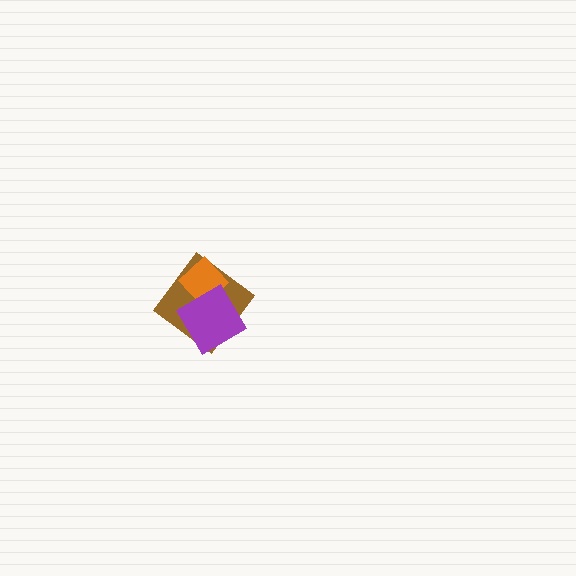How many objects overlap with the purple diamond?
2 objects overlap with the purple diamond.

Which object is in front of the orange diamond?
The purple diamond is in front of the orange diamond.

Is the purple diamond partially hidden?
No, no other shape covers it.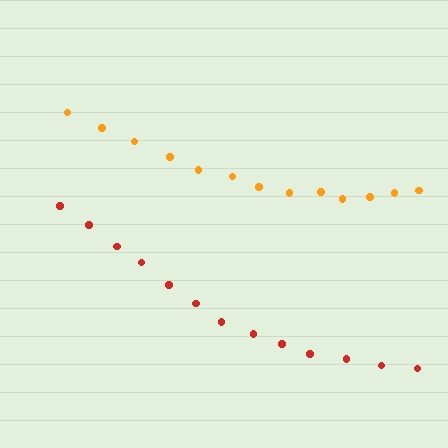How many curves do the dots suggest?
There are 2 distinct paths.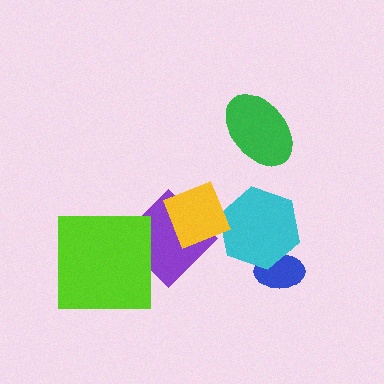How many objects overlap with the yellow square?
1 object overlaps with the yellow square.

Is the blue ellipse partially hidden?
Yes, it is partially covered by another shape.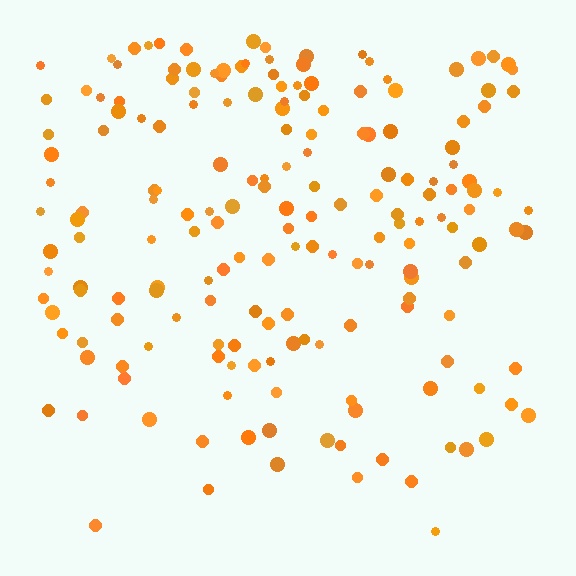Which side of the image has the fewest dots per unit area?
The bottom.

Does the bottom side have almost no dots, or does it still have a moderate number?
Still a moderate number, just noticeably fewer than the top.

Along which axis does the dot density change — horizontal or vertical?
Vertical.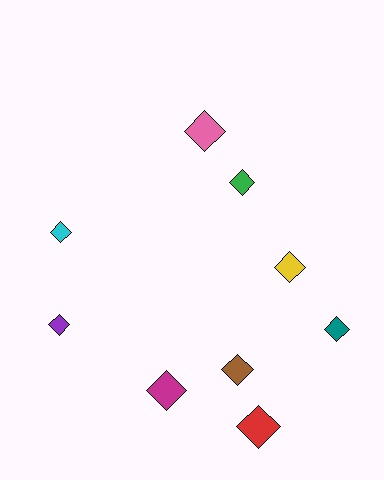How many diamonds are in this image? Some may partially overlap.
There are 9 diamonds.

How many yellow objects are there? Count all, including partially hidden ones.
There is 1 yellow object.